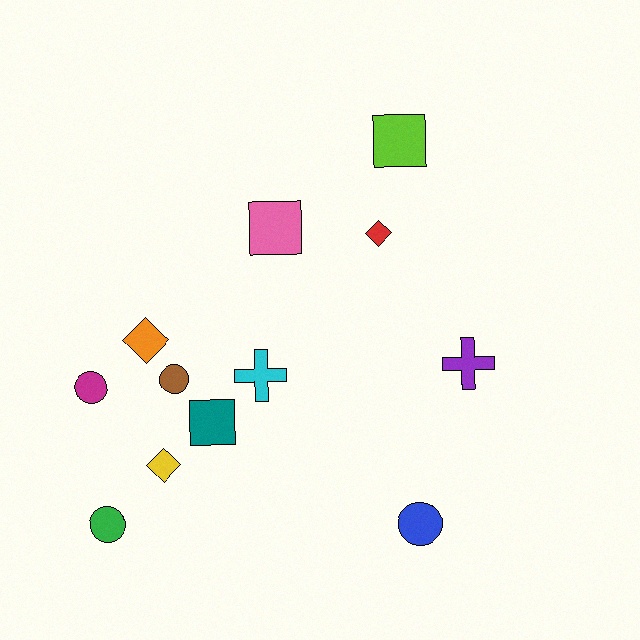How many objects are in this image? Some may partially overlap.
There are 12 objects.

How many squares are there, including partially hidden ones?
There are 3 squares.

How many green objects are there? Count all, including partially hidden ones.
There is 1 green object.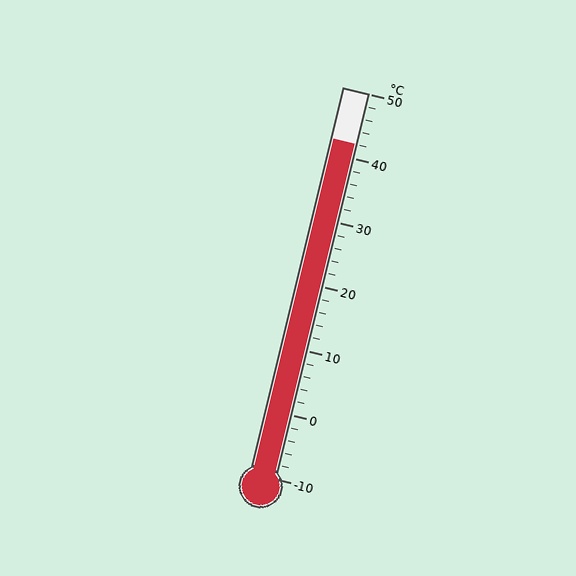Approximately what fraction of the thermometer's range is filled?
The thermometer is filled to approximately 85% of its range.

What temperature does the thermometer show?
The thermometer shows approximately 42°C.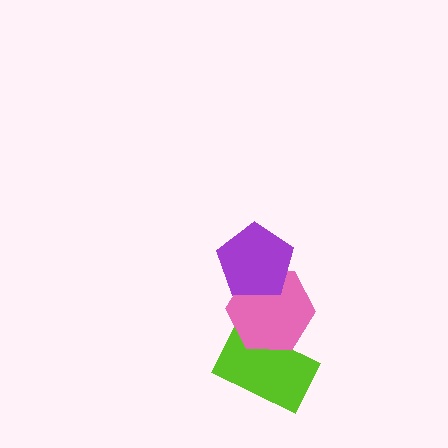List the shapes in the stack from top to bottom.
From top to bottom: the purple pentagon, the pink hexagon, the lime rectangle.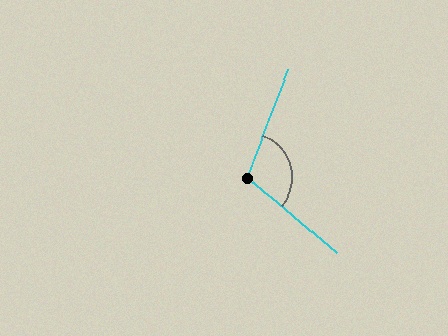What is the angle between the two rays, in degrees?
Approximately 110 degrees.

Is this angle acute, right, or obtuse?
It is obtuse.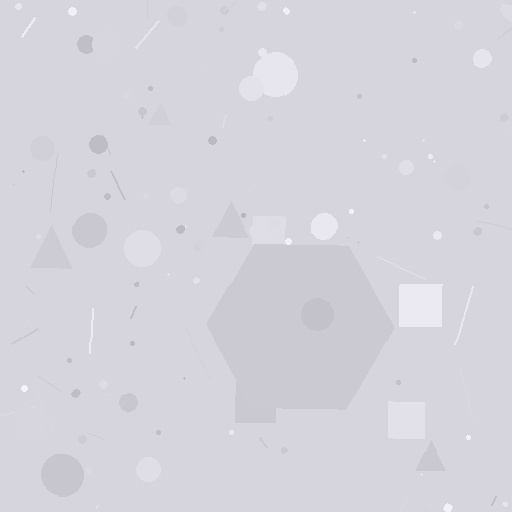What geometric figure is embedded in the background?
A hexagon is embedded in the background.